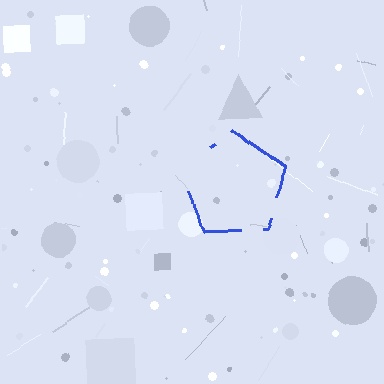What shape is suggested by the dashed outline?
The dashed outline suggests a pentagon.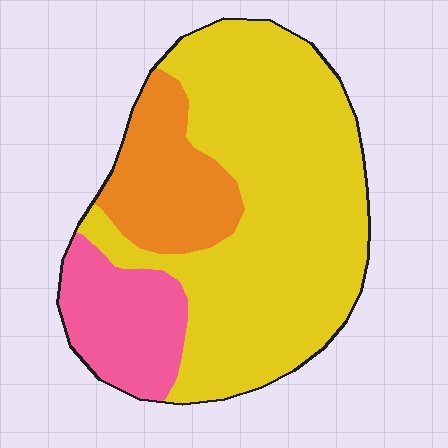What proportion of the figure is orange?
Orange takes up about one sixth (1/6) of the figure.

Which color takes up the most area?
Yellow, at roughly 65%.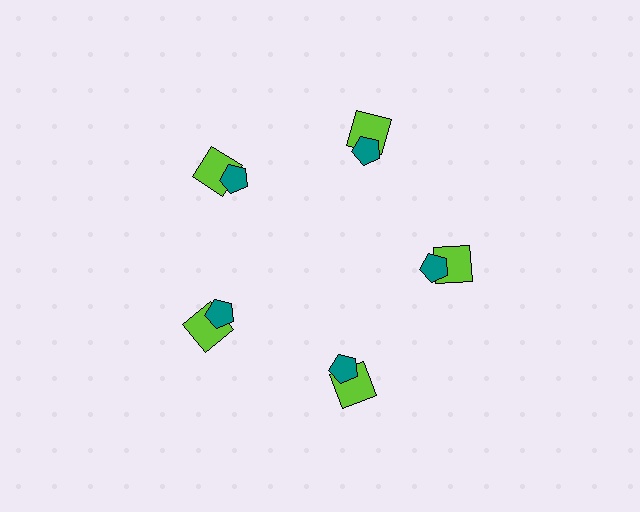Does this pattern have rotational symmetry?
Yes, this pattern has 5-fold rotational symmetry. It looks the same after rotating 72 degrees around the center.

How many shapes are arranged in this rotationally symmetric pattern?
There are 10 shapes, arranged in 5 groups of 2.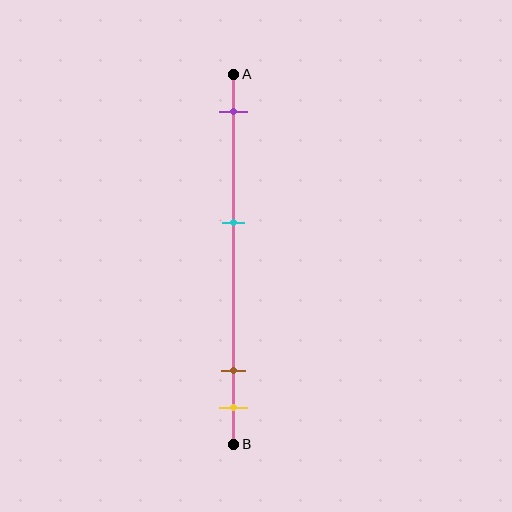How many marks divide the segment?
There are 4 marks dividing the segment.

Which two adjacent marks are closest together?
The brown and yellow marks are the closest adjacent pair.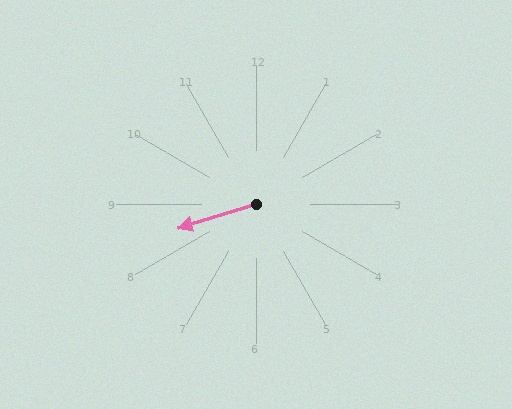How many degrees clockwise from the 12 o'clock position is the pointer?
Approximately 253 degrees.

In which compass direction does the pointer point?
West.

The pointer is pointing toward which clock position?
Roughly 8 o'clock.